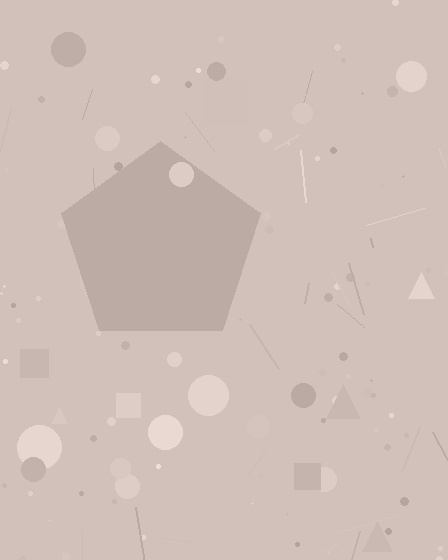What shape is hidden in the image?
A pentagon is hidden in the image.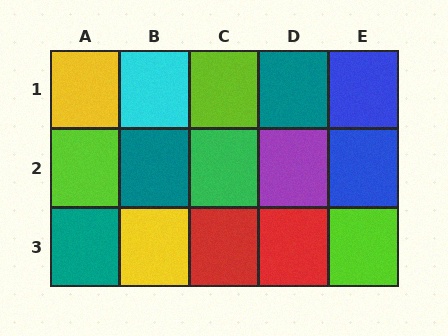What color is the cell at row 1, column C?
Lime.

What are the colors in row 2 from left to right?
Lime, teal, green, purple, blue.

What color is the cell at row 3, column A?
Teal.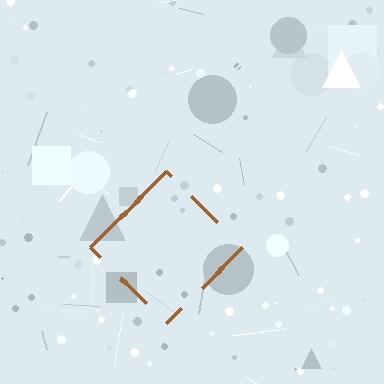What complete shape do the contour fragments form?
The contour fragments form a diamond.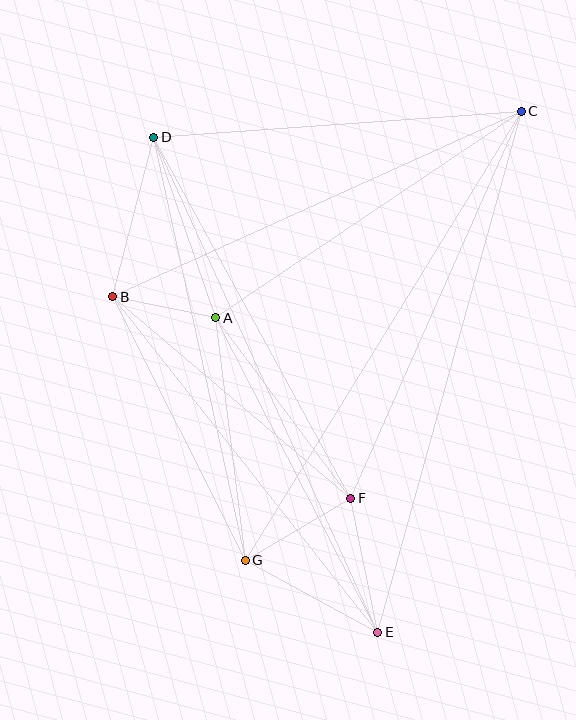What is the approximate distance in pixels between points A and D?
The distance between A and D is approximately 191 pixels.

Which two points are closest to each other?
Points A and B are closest to each other.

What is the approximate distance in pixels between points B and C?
The distance between B and C is approximately 449 pixels.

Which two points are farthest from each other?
Points D and E are farthest from each other.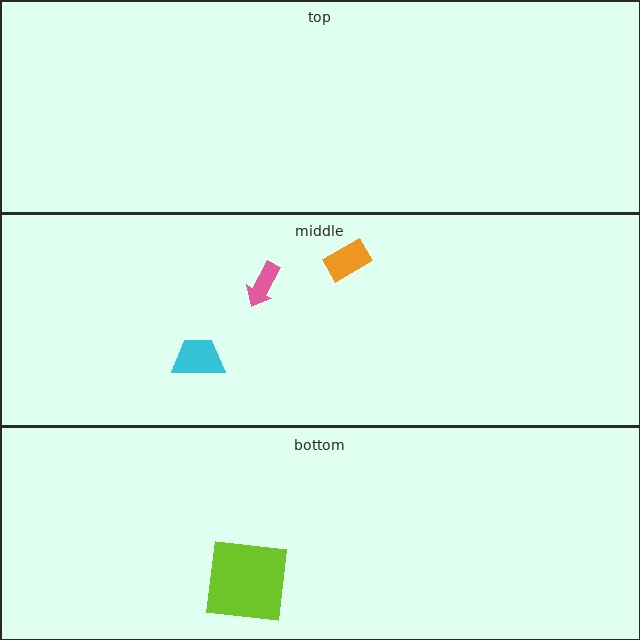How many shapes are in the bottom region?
1.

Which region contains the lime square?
The bottom region.